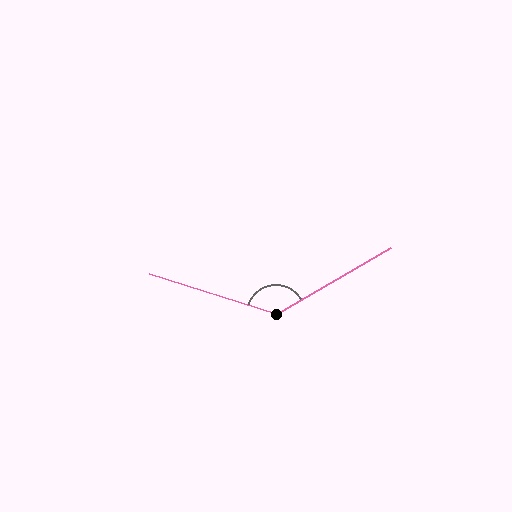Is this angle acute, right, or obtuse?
It is obtuse.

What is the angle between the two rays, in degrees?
Approximately 132 degrees.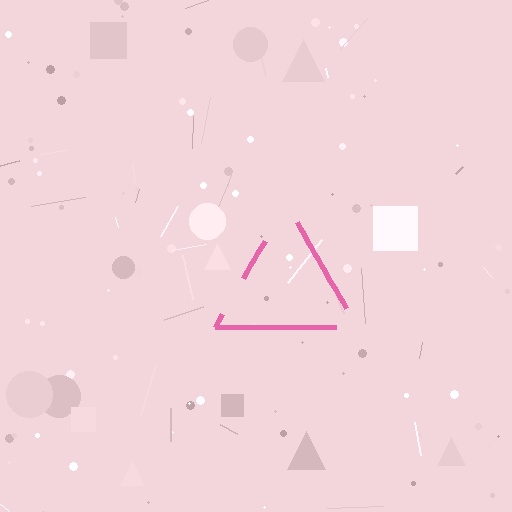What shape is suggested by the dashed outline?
The dashed outline suggests a triangle.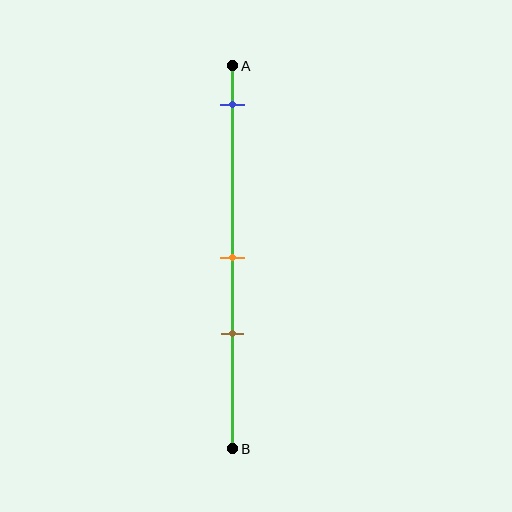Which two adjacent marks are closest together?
The orange and brown marks are the closest adjacent pair.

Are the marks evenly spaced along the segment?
No, the marks are not evenly spaced.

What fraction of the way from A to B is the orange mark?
The orange mark is approximately 50% (0.5) of the way from A to B.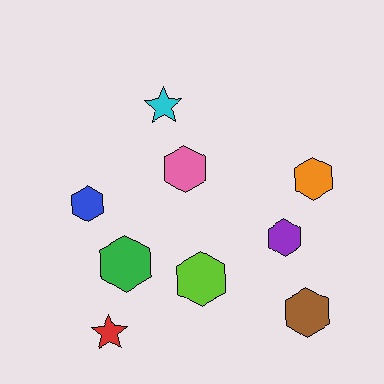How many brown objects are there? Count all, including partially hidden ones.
There is 1 brown object.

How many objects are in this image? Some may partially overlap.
There are 9 objects.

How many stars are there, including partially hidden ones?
There are 2 stars.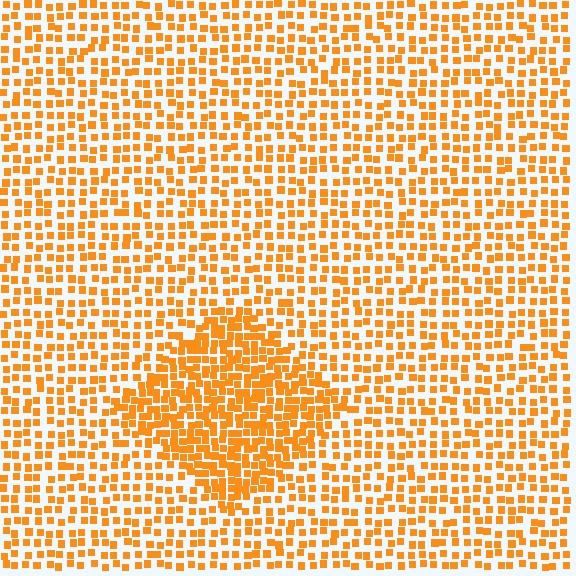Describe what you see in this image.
The image contains small orange elements arranged at two different densities. A diamond-shaped region is visible where the elements are more densely packed than the surrounding area.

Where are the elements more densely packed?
The elements are more densely packed inside the diamond boundary.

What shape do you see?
I see a diamond.